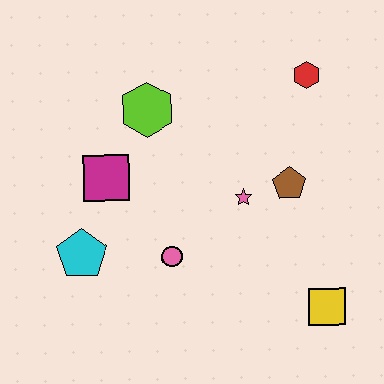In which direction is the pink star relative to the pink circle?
The pink star is to the right of the pink circle.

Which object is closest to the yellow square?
The brown pentagon is closest to the yellow square.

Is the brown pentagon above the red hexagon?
No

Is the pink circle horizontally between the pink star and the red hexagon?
No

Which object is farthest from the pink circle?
The red hexagon is farthest from the pink circle.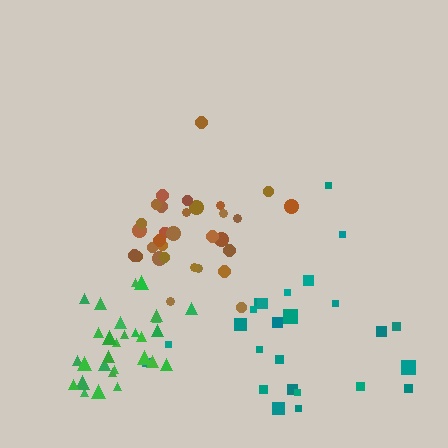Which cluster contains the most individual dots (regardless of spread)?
Brown (32).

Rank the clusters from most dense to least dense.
green, brown, teal.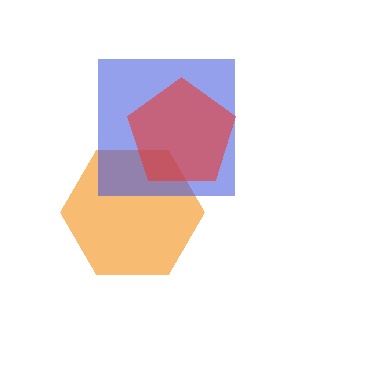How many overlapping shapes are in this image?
There are 3 overlapping shapes in the image.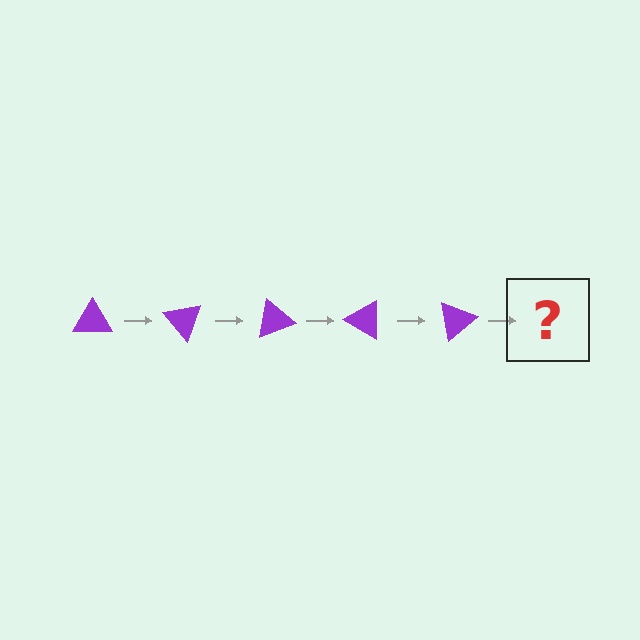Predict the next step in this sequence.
The next step is a purple triangle rotated 250 degrees.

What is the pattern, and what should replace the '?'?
The pattern is that the triangle rotates 50 degrees each step. The '?' should be a purple triangle rotated 250 degrees.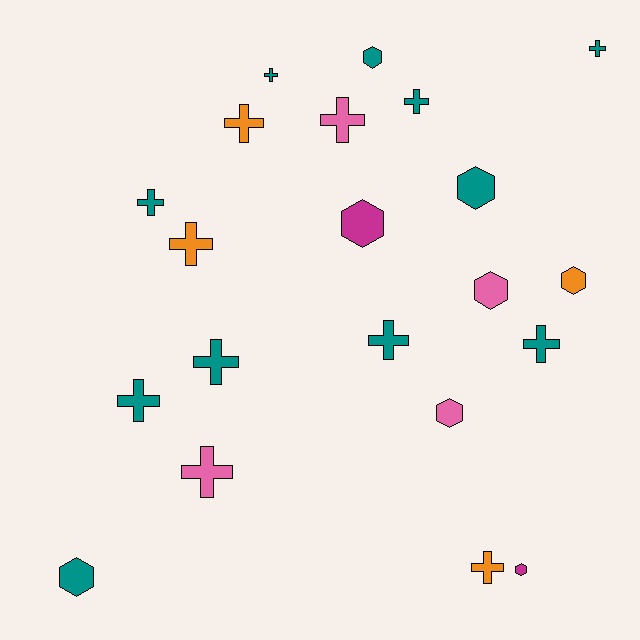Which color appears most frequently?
Teal, with 11 objects.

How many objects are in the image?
There are 21 objects.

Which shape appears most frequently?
Cross, with 13 objects.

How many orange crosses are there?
There are 3 orange crosses.